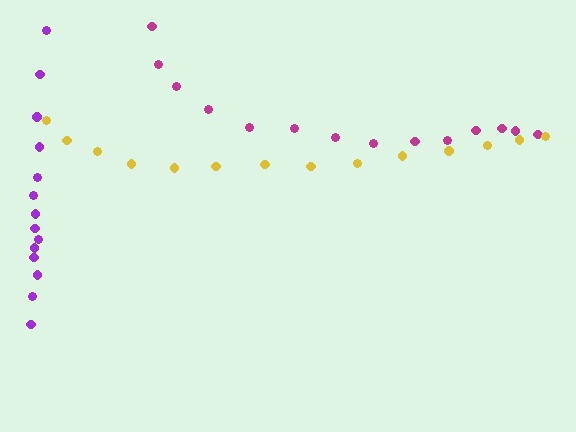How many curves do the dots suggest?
There are 3 distinct paths.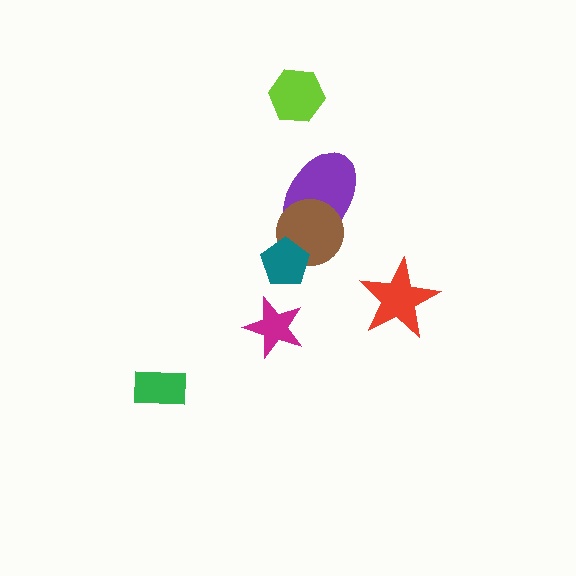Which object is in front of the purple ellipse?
The brown circle is in front of the purple ellipse.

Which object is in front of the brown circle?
The teal pentagon is in front of the brown circle.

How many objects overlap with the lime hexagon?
0 objects overlap with the lime hexagon.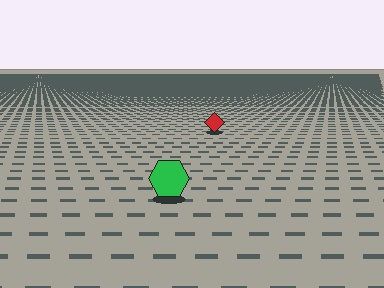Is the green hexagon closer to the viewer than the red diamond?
Yes. The green hexagon is closer — you can tell from the texture gradient: the ground texture is coarser near it.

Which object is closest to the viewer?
The green hexagon is closest. The texture marks near it are larger and more spread out.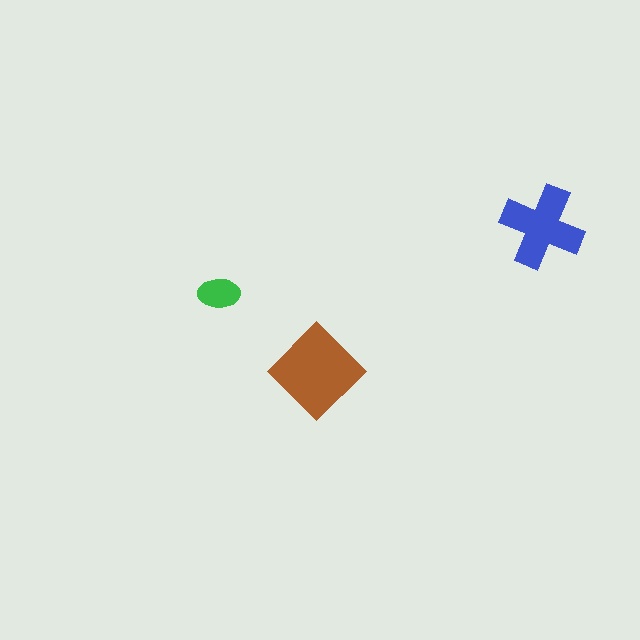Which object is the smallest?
The green ellipse.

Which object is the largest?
The brown diamond.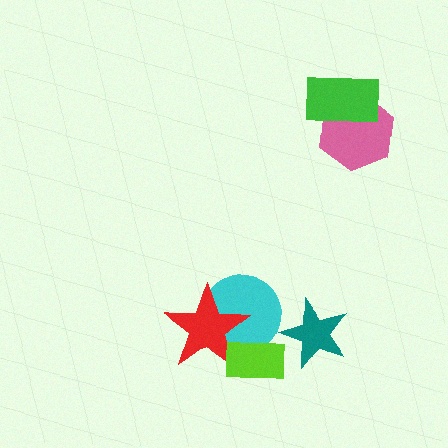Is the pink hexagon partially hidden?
Yes, it is partially covered by another shape.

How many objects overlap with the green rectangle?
1 object overlaps with the green rectangle.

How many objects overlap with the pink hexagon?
1 object overlaps with the pink hexagon.